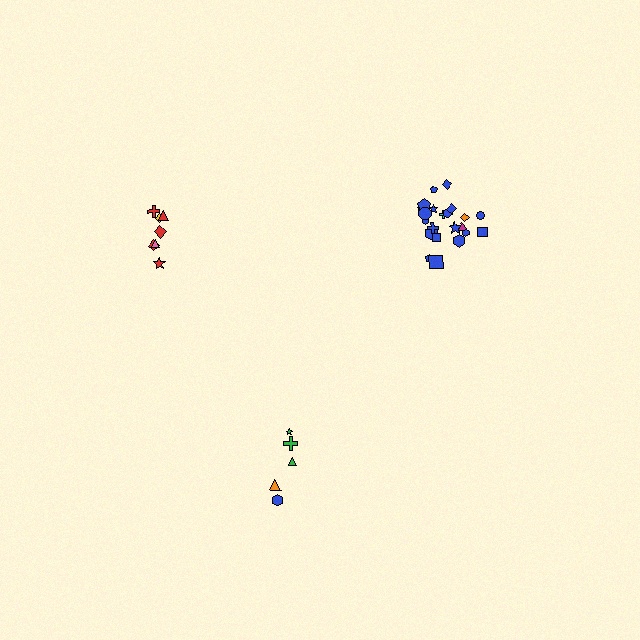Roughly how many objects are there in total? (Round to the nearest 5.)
Roughly 35 objects in total.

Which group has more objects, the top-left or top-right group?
The top-right group.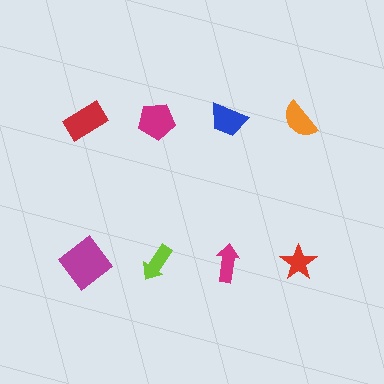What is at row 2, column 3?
A magenta arrow.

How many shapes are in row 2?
4 shapes.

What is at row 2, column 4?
A red star.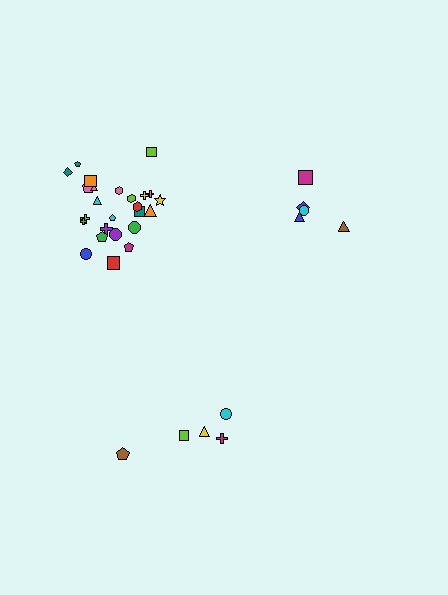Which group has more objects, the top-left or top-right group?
The top-left group.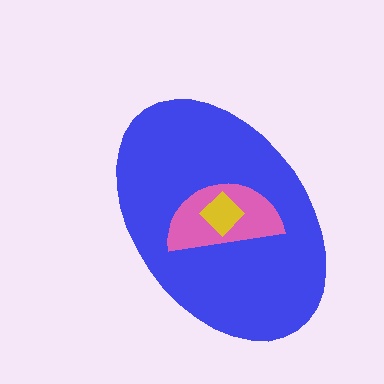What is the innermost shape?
The yellow diamond.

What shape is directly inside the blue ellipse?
The pink semicircle.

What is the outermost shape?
The blue ellipse.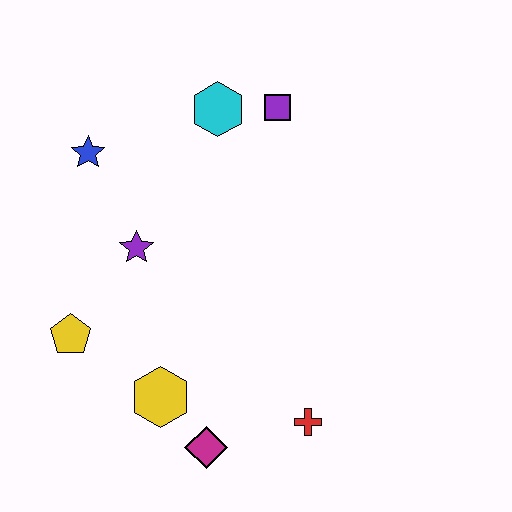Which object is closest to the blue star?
The purple star is closest to the blue star.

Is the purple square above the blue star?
Yes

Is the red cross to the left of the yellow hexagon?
No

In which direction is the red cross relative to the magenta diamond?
The red cross is to the right of the magenta diamond.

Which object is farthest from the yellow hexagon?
The purple square is farthest from the yellow hexagon.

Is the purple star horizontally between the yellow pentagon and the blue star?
No